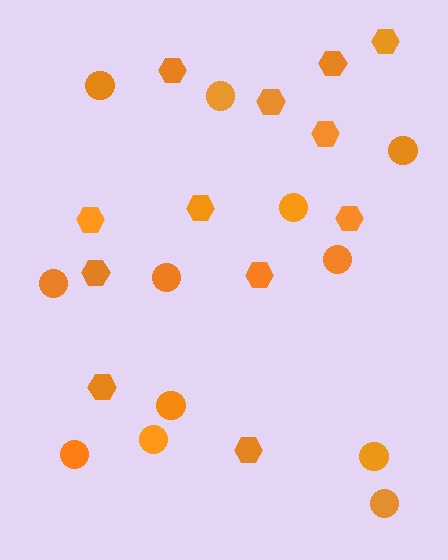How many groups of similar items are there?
There are 2 groups: one group of hexagons (12) and one group of circles (12).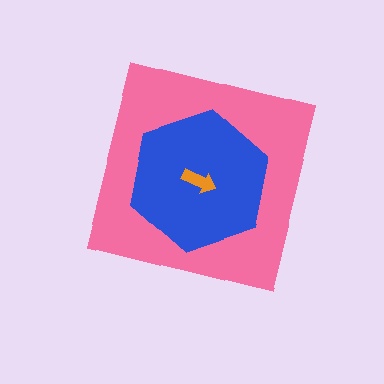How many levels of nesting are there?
3.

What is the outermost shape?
The pink square.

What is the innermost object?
The orange arrow.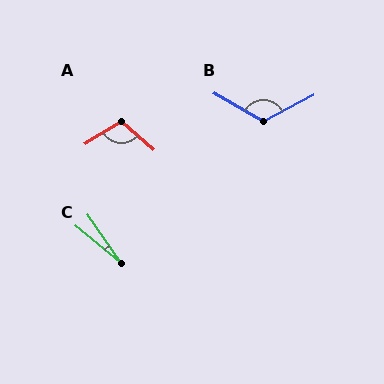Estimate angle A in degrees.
Approximately 107 degrees.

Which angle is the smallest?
C, at approximately 16 degrees.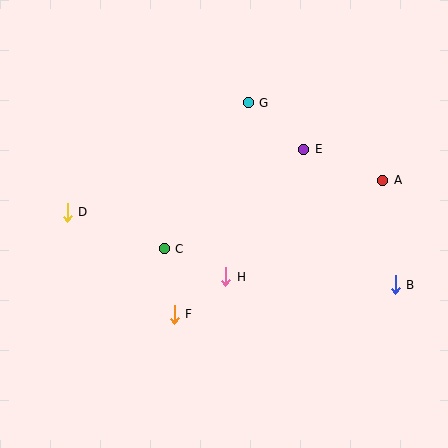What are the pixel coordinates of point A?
Point A is at (383, 180).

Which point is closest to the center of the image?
Point H at (226, 277) is closest to the center.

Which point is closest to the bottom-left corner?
Point F is closest to the bottom-left corner.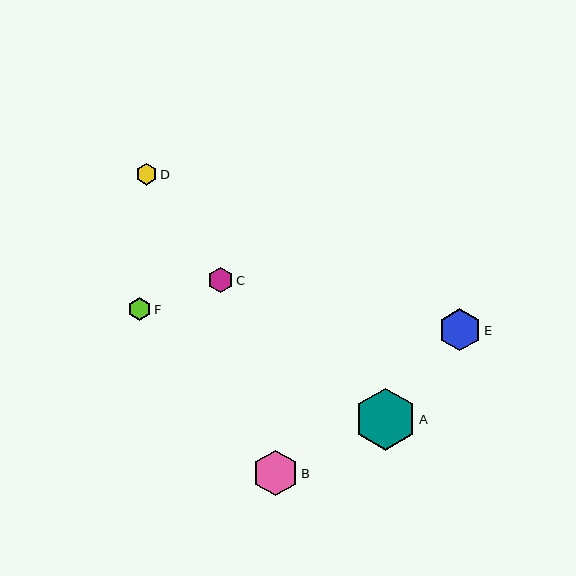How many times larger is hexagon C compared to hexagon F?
Hexagon C is approximately 1.1 times the size of hexagon F.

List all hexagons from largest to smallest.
From largest to smallest: A, B, E, C, F, D.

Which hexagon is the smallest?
Hexagon D is the smallest with a size of approximately 22 pixels.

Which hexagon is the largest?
Hexagon A is the largest with a size of approximately 62 pixels.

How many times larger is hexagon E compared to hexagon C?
Hexagon E is approximately 1.6 times the size of hexagon C.